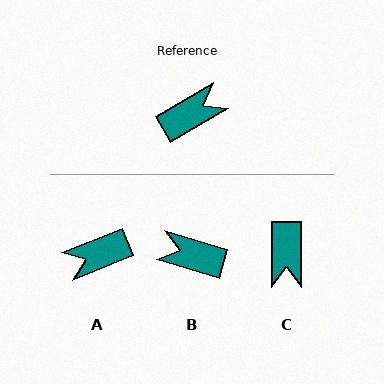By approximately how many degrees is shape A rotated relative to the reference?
Approximately 172 degrees counter-clockwise.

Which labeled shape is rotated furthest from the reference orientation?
A, about 172 degrees away.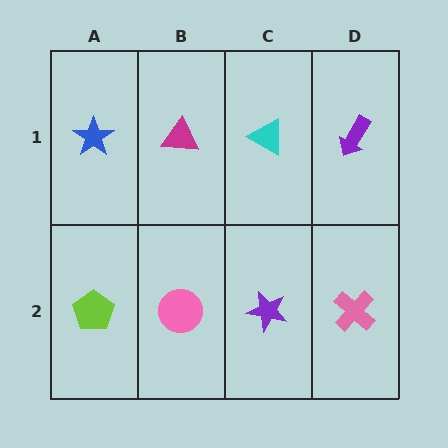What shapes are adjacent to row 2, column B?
A magenta triangle (row 1, column B), a lime pentagon (row 2, column A), a purple star (row 2, column C).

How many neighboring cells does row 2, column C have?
3.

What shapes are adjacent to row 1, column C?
A purple star (row 2, column C), a magenta triangle (row 1, column B), a purple arrow (row 1, column D).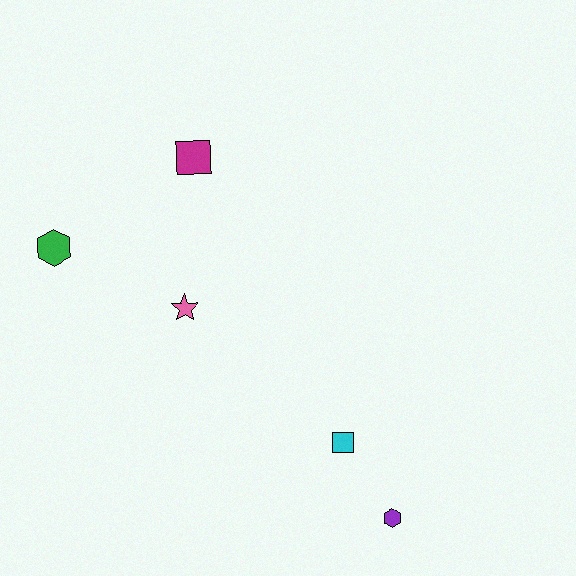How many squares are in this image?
There are 2 squares.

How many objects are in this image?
There are 5 objects.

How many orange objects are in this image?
There are no orange objects.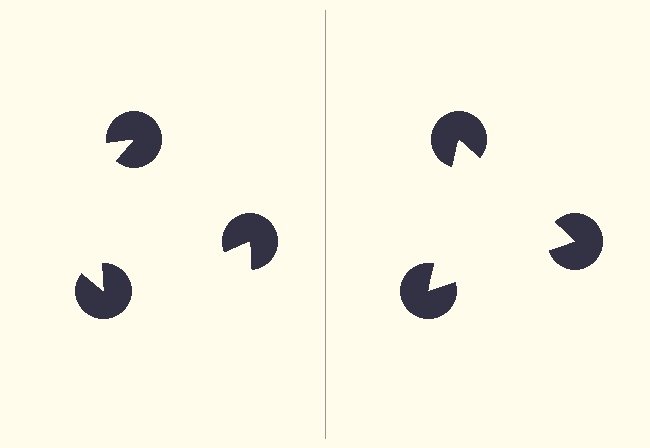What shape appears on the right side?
An illusory triangle.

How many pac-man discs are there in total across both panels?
6 — 3 on each side.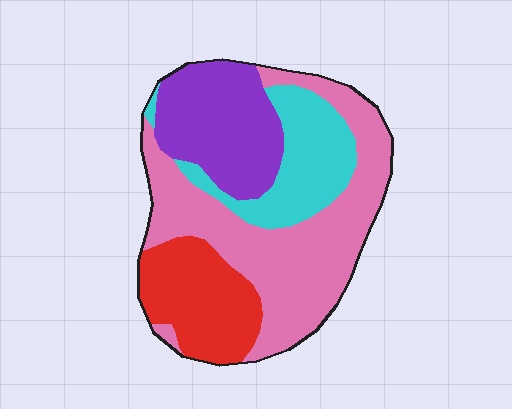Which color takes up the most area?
Pink, at roughly 40%.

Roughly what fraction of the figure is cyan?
Cyan takes up between a sixth and a third of the figure.